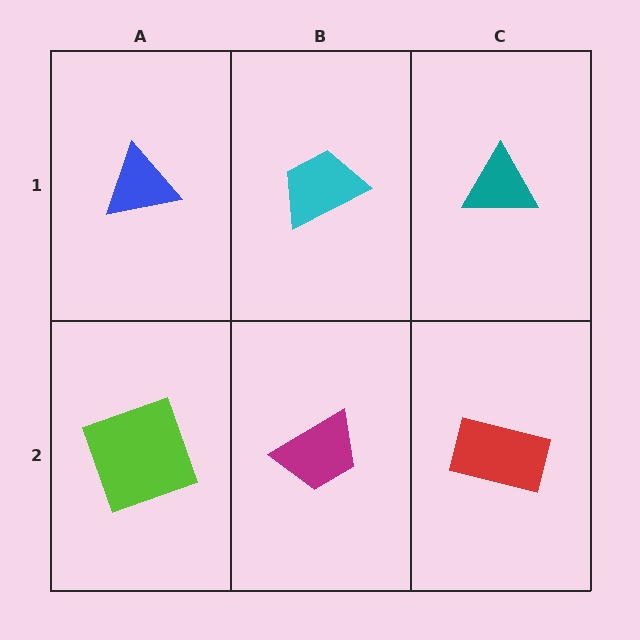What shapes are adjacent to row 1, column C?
A red rectangle (row 2, column C), a cyan trapezoid (row 1, column B).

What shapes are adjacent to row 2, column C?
A teal triangle (row 1, column C), a magenta trapezoid (row 2, column B).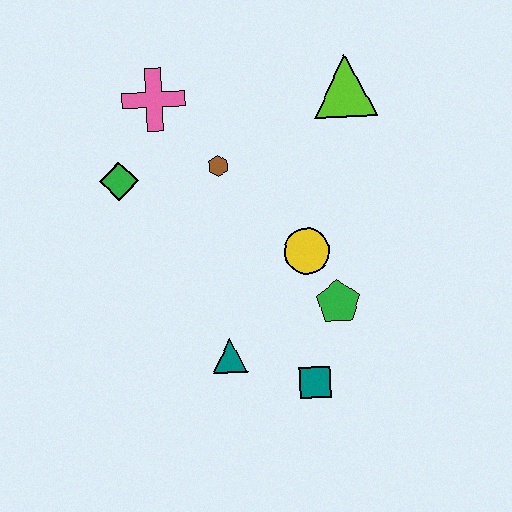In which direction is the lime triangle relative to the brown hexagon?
The lime triangle is to the right of the brown hexagon.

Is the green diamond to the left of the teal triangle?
Yes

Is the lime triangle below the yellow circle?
No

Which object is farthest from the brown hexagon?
The teal square is farthest from the brown hexagon.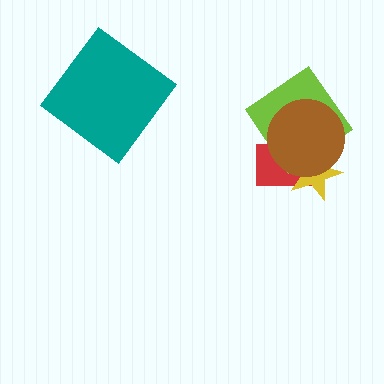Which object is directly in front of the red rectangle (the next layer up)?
The yellow star is directly in front of the red rectangle.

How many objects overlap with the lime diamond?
3 objects overlap with the lime diamond.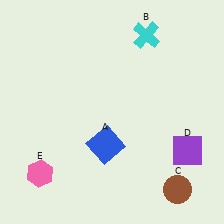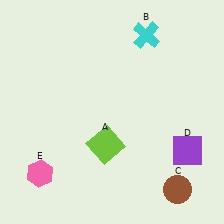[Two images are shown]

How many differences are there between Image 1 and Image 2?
There is 1 difference between the two images.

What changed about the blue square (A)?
In Image 1, A is blue. In Image 2, it changed to lime.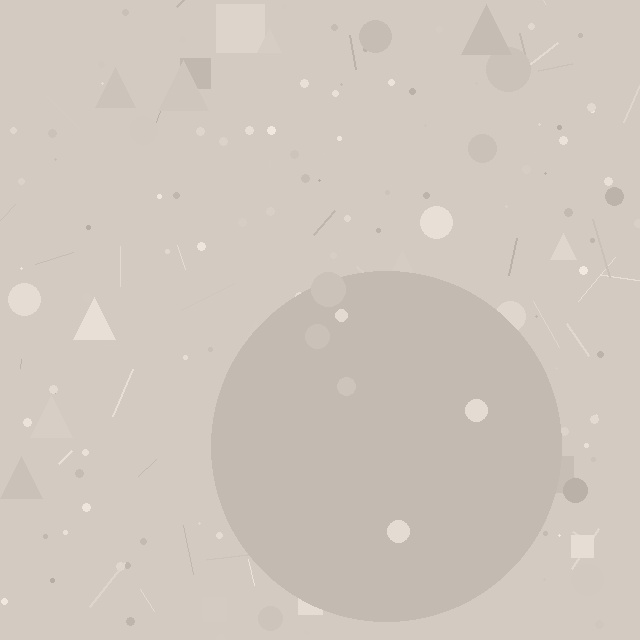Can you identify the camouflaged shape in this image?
The camouflaged shape is a circle.